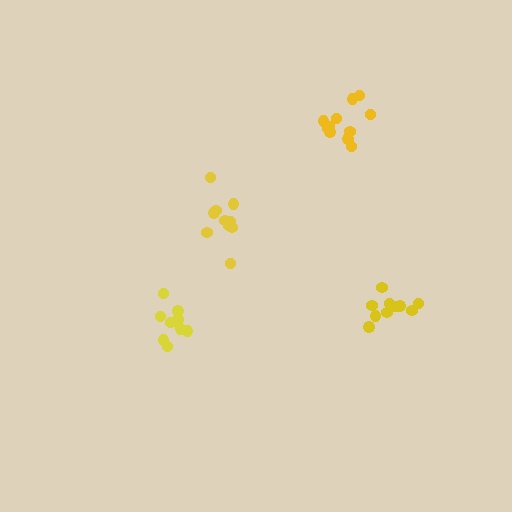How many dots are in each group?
Group 1: 10 dots, Group 2: 10 dots, Group 3: 11 dots, Group 4: 11 dots (42 total).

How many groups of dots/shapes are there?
There are 4 groups.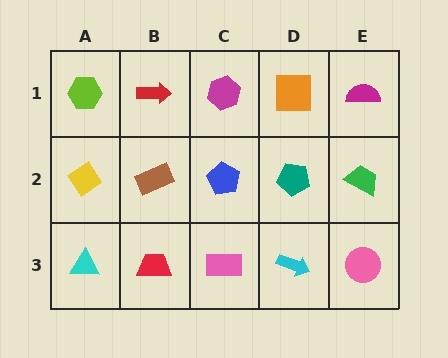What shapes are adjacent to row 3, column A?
A yellow diamond (row 2, column A), a red trapezoid (row 3, column B).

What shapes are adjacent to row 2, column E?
A magenta semicircle (row 1, column E), a pink circle (row 3, column E), a teal pentagon (row 2, column D).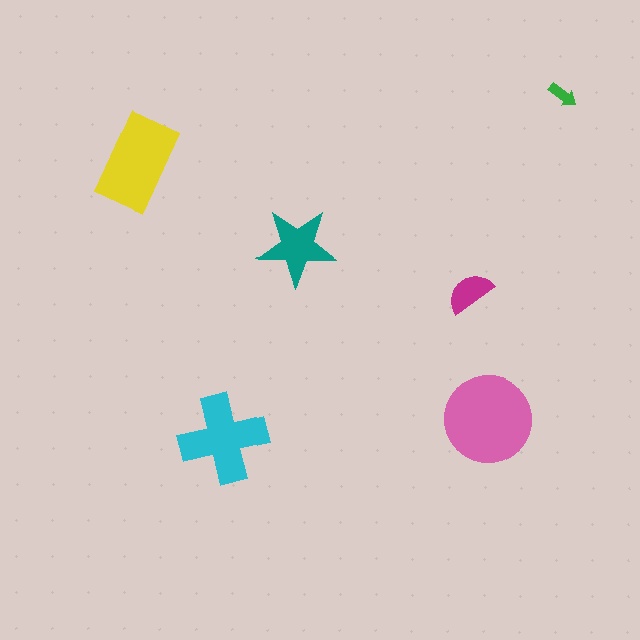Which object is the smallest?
The green arrow.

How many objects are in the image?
There are 6 objects in the image.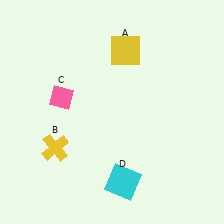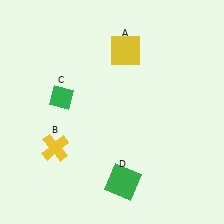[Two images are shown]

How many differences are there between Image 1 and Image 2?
There are 2 differences between the two images.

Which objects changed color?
C changed from pink to green. D changed from cyan to green.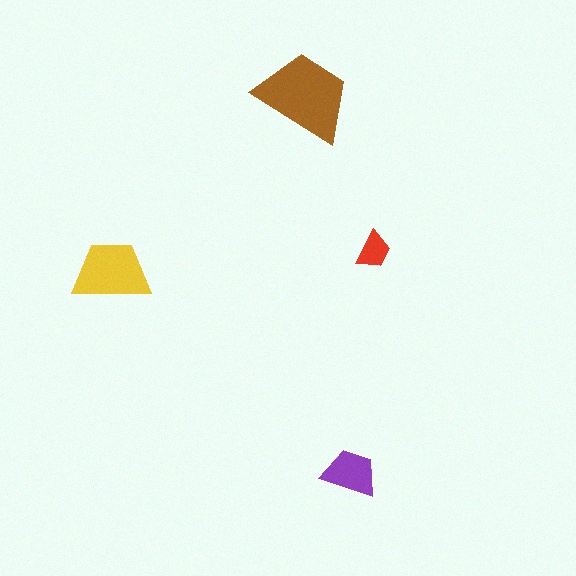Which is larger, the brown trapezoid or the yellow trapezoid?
The brown one.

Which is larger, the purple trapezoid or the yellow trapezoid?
The yellow one.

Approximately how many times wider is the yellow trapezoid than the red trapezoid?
About 2 times wider.